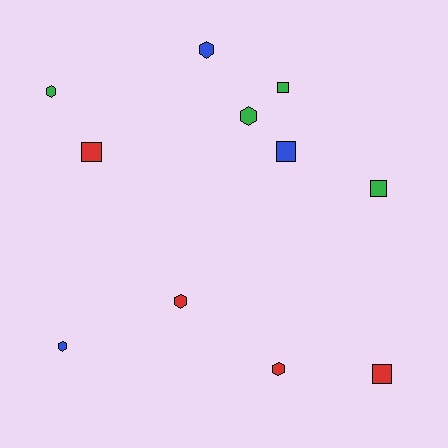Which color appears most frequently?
Red, with 4 objects.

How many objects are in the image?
There are 11 objects.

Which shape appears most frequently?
Hexagon, with 6 objects.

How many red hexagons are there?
There are 2 red hexagons.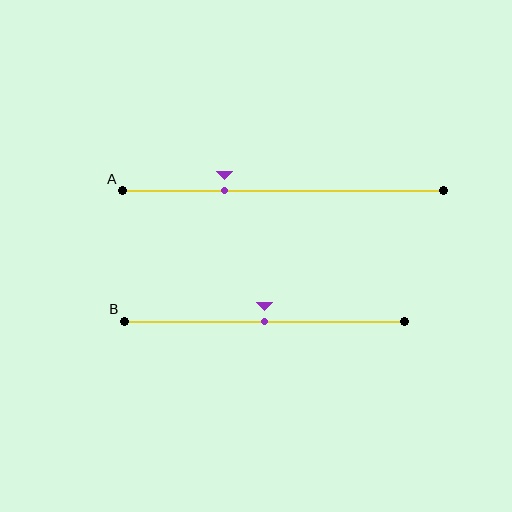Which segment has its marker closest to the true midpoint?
Segment B has its marker closest to the true midpoint.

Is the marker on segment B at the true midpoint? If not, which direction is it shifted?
Yes, the marker on segment B is at the true midpoint.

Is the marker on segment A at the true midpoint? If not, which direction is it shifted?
No, the marker on segment A is shifted to the left by about 18% of the segment length.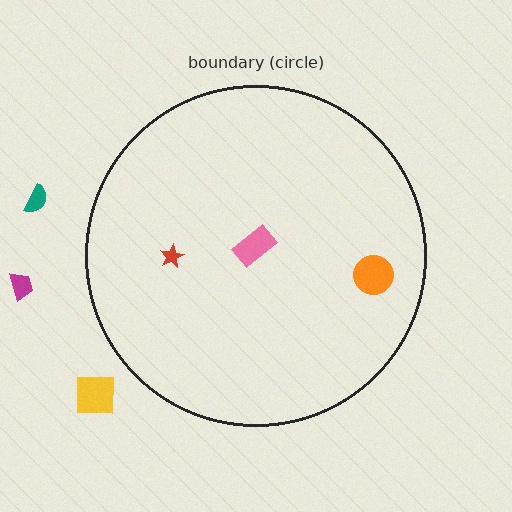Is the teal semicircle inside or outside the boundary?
Outside.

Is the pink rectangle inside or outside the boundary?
Inside.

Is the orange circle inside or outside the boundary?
Inside.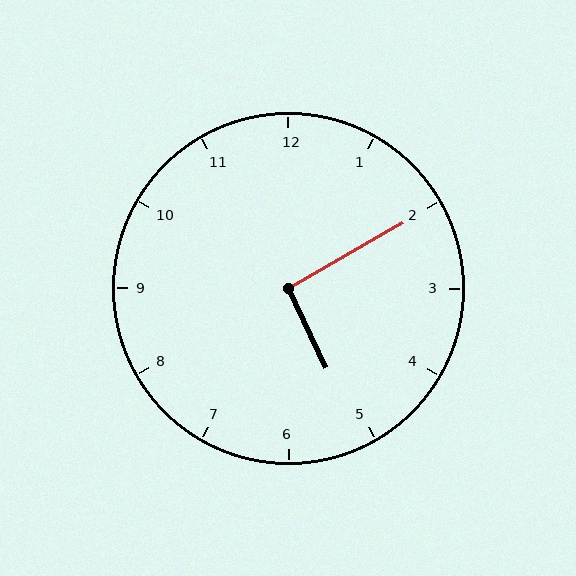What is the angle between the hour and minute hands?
Approximately 95 degrees.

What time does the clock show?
5:10.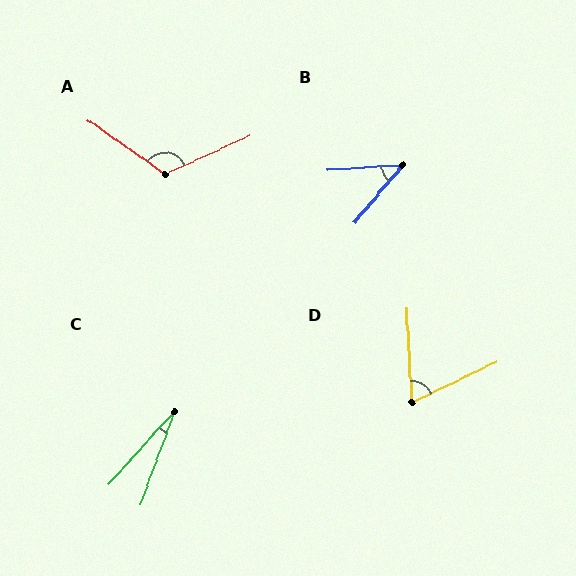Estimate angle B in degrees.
Approximately 46 degrees.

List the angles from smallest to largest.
C (22°), B (46°), D (68°), A (121°).